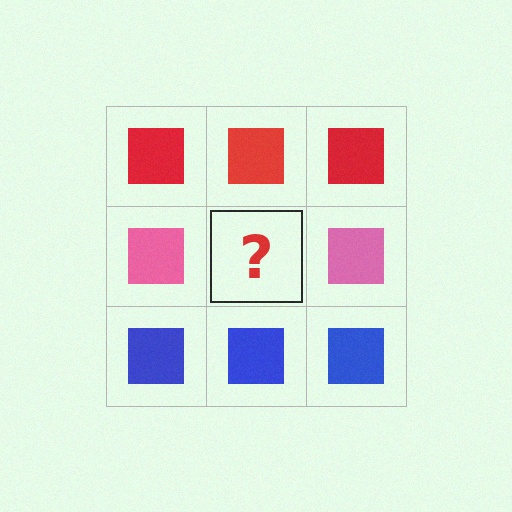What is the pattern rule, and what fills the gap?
The rule is that each row has a consistent color. The gap should be filled with a pink square.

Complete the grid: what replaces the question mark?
The question mark should be replaced with a pink square.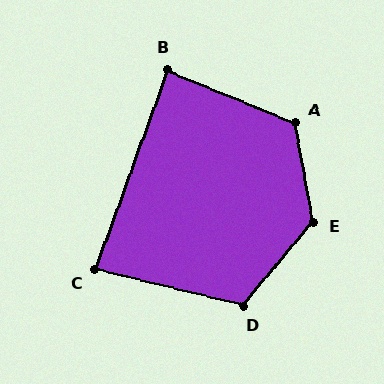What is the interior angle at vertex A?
Approximately 122 degrees (obtuse).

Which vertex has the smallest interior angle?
C, at approximately 84 degrees.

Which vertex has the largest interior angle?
E, at approximately 130 degrees.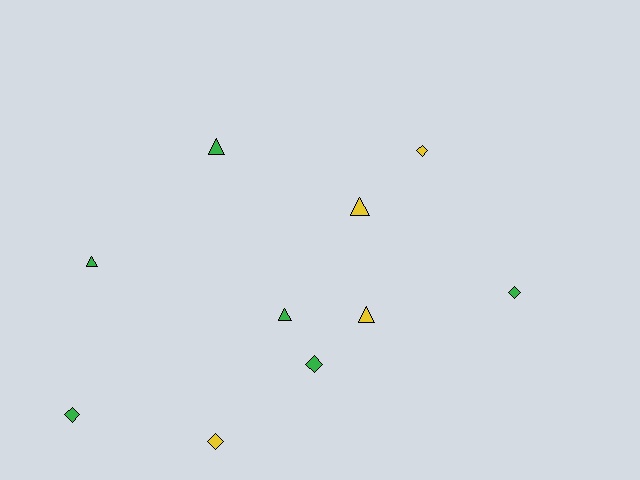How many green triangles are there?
There are 3 green triangles.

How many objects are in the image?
There are 10 objects.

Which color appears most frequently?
Green, with 6 objects.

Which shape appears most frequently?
Diamond, with 5 objects.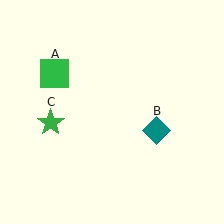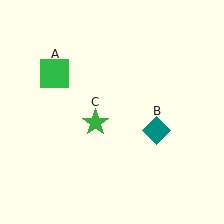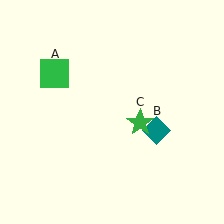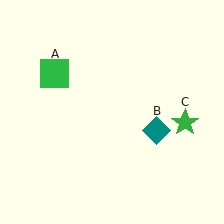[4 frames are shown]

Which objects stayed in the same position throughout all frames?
Green square (object A) and teal diamond (object B) remained stationary.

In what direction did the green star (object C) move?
The green star (object C) moved right.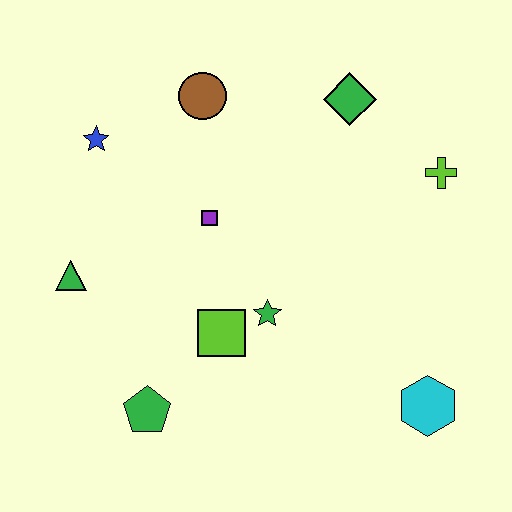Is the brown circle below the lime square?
No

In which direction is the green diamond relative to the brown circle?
The green diamond is to the right of the brown circle.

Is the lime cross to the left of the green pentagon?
No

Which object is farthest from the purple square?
The cyan hexagon is farthest from the purple square.